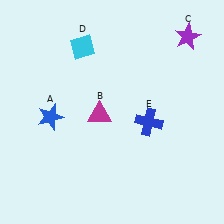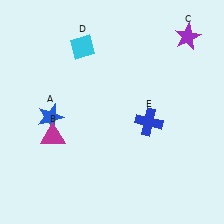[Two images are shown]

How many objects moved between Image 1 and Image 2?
1 object moved between the two images.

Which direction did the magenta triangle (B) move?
The magenta triangle (B) moved left.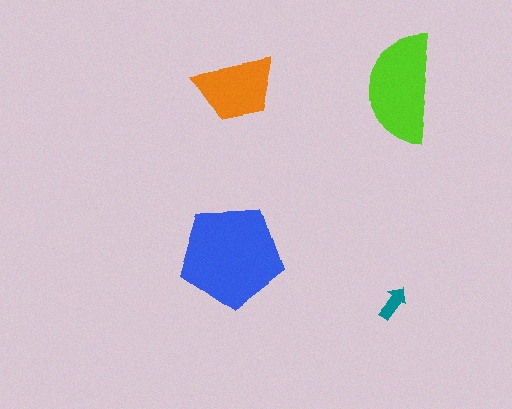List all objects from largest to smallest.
The blue pentagon, the lime semicircle, the orange trapezoid, the teal arrow.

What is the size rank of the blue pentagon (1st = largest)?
1st.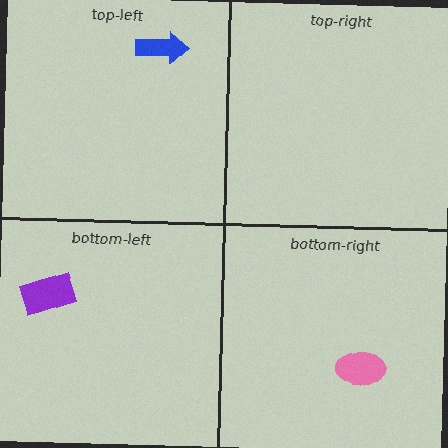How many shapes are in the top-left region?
1.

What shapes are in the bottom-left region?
The purple rectangle.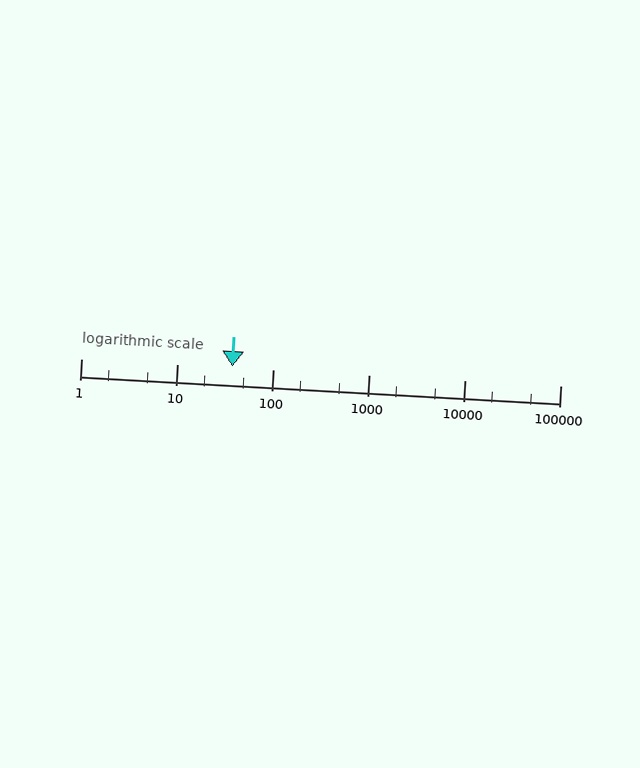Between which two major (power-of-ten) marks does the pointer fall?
The pointer is between 10 and 100.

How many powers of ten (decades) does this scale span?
The scale spans 5 decades, from 1 to 100000.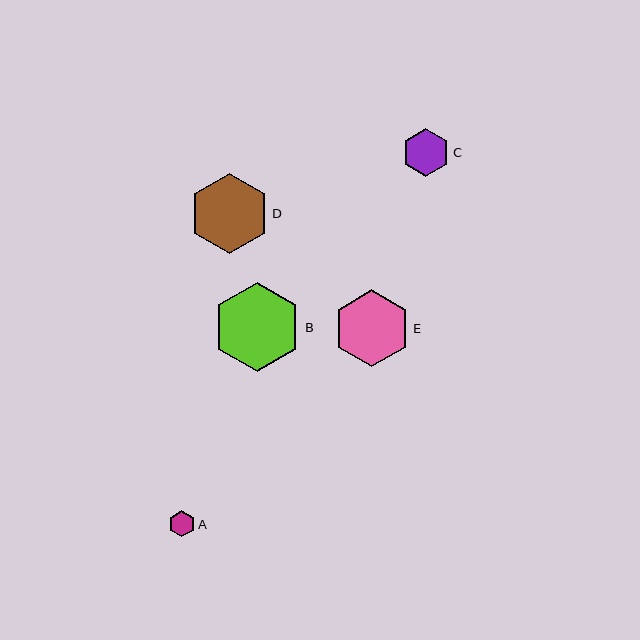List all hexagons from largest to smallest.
From largest to smallest: B, D, E, C, A.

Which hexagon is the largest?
Hexagon B is the largest with a size of approximately 89 pixels.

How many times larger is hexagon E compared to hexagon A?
Hexagon E is approximately 2.9 times the size of hexagon A.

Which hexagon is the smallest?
Hexagon A is the smallest with a size of approximately 26 pixels.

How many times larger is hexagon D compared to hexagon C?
Hexagon D is approximately 1.7 times the size of hexagon C.